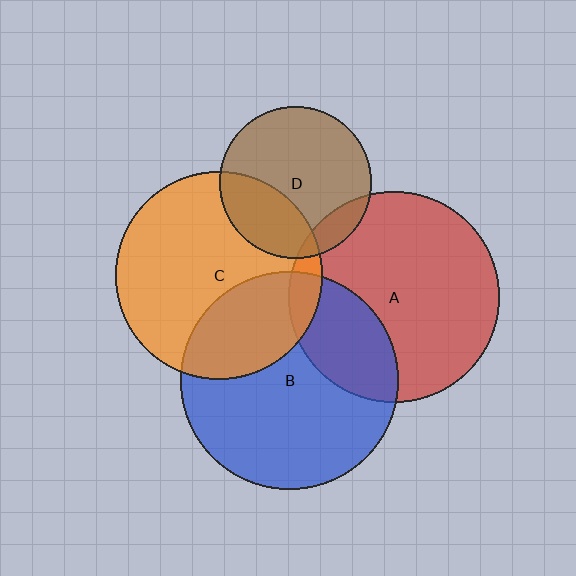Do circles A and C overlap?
Yes.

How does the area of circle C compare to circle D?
Approximately 1.9 times.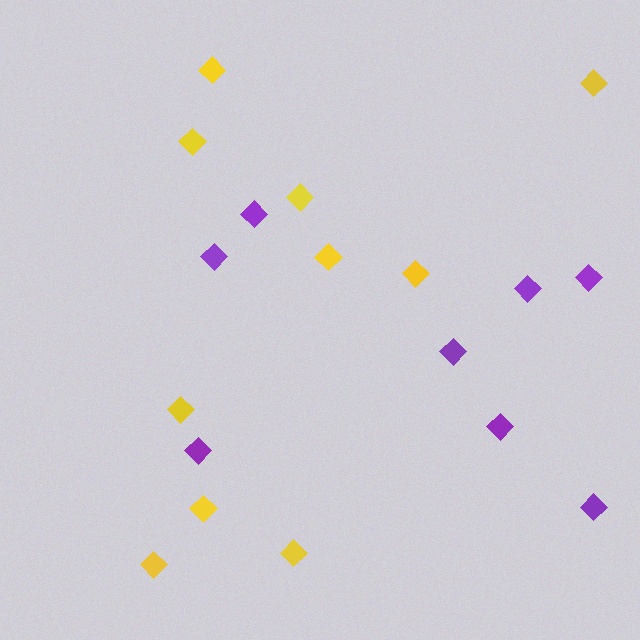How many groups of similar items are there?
There are 2 groups: one group of purple diamonds (8) and one group of yellow diamonds (10).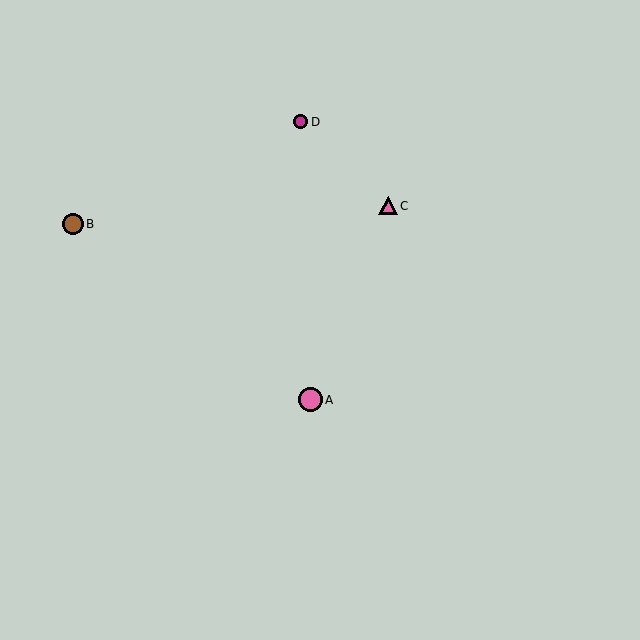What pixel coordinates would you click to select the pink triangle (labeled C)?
Click at (388, 206) to select the pink triangle C.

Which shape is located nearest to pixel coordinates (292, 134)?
The magenta circle (labeled D) at (301, 122) is nearest to that location.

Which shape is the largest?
The pink circle (labeled A) is the largest.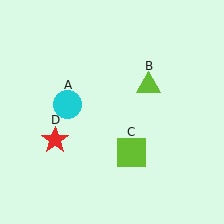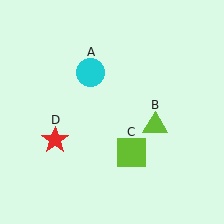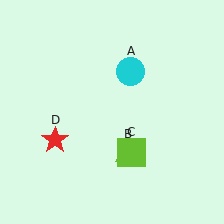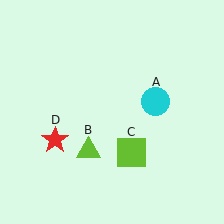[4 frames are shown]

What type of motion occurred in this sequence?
The cyan circle (object A), lime triangle (object B) rotated clockwise around the center of the scene.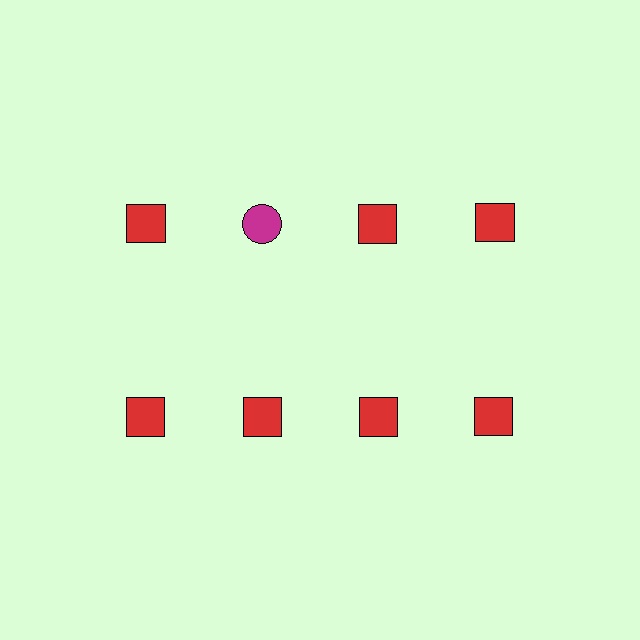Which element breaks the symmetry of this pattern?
The magenta circle in the top row, second from left column breaks the symmetry. All other shapes are red squares.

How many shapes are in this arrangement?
There are 8 shapes arranged in a grid pattern.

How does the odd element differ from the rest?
It differs in both color (magenta instead of red) and shape (circle instead of square).